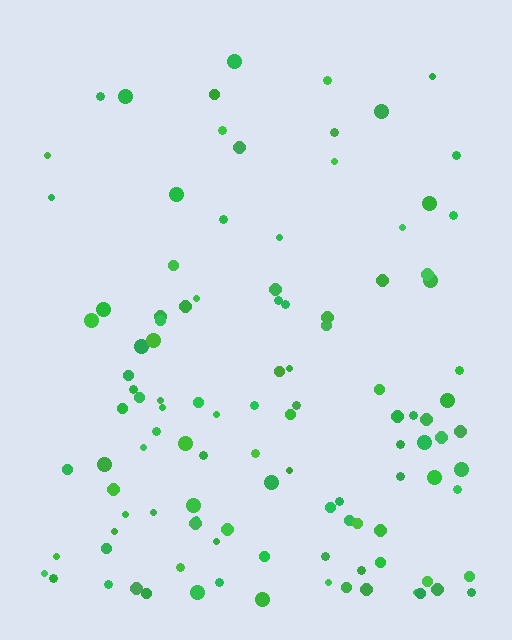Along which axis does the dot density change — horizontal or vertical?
Vertical.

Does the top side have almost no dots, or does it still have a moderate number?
Still a moderate number, just noticeably fewer than the bottom.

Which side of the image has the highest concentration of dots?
The bottom.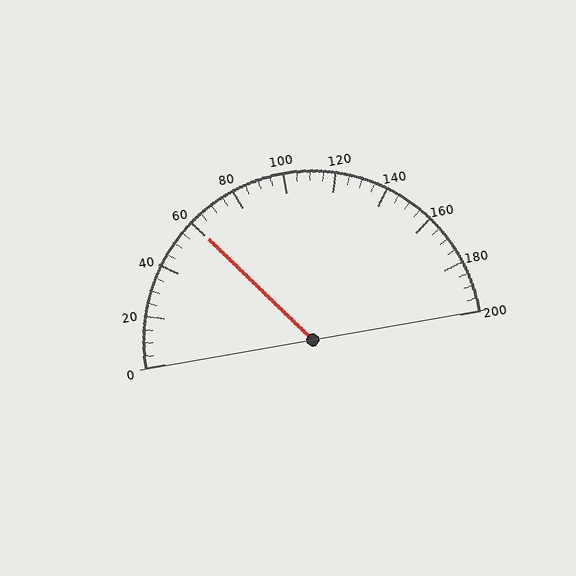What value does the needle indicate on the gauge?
The needle indicates approximately 60.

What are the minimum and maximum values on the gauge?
The gauge ranges from 0 to 200.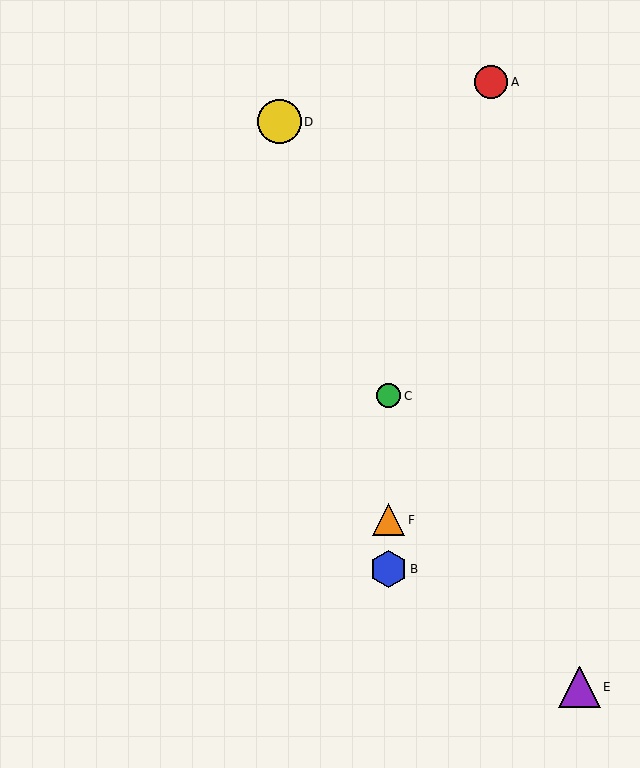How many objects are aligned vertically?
3 objects (B, C, F) are aligned vertically.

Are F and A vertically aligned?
No, F is at x≈389 and A is at x≈491.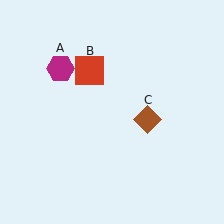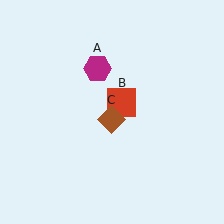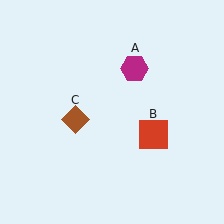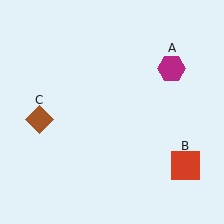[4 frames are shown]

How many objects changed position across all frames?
3 objects changed position: magenta hexagon (object A), red square (object B), brown diamond (object C).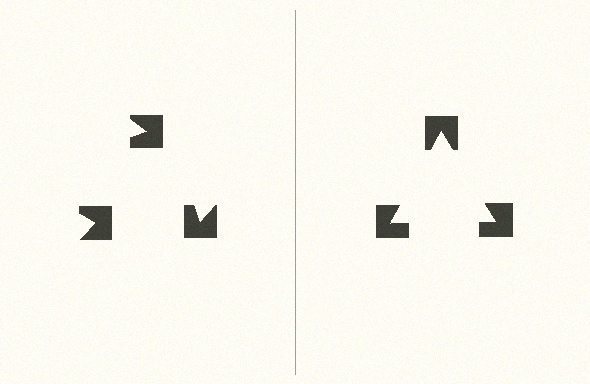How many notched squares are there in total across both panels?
6 — 3 on each side.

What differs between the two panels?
The notched squares are positioned identically on both sides; only the wedge orientations differ. On the right they align to a triangle; on the left they are misaligned.